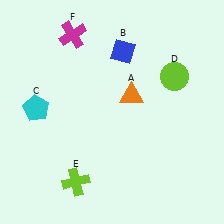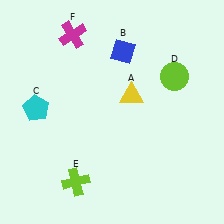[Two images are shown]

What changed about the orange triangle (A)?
In Image 1, A is orange. In Image 2, it changed to yellow.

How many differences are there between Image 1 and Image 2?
There is 1 difference between the two images.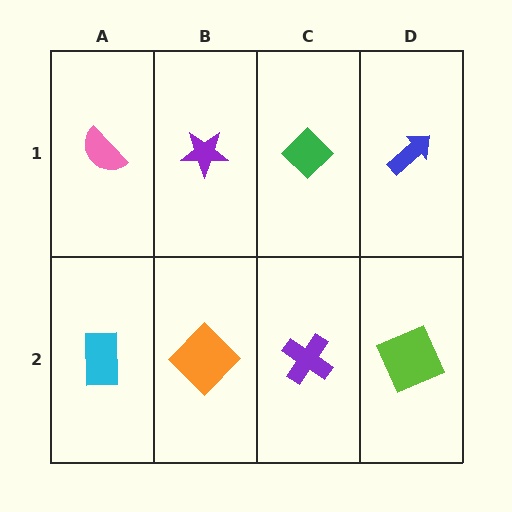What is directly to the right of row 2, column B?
A purple cross.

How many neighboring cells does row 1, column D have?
2.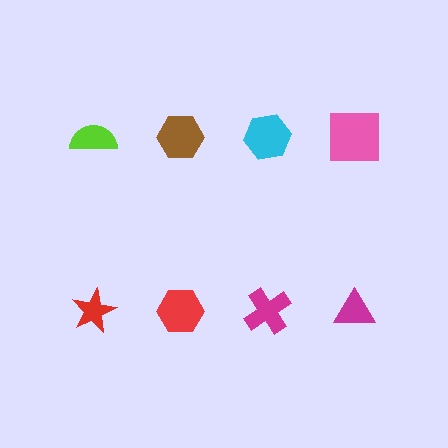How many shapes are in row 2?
4 shapes.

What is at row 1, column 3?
A cyan hexagon.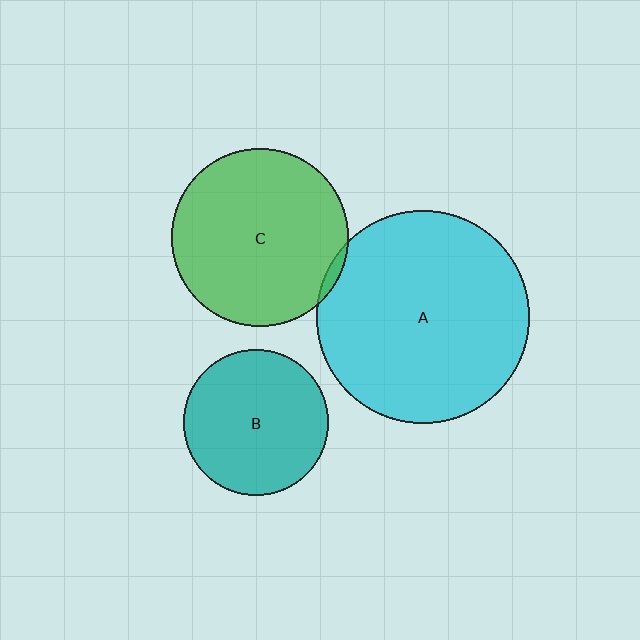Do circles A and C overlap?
Yes.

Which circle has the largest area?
Circle A (cyan).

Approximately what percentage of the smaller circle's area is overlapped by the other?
Approximately 5%.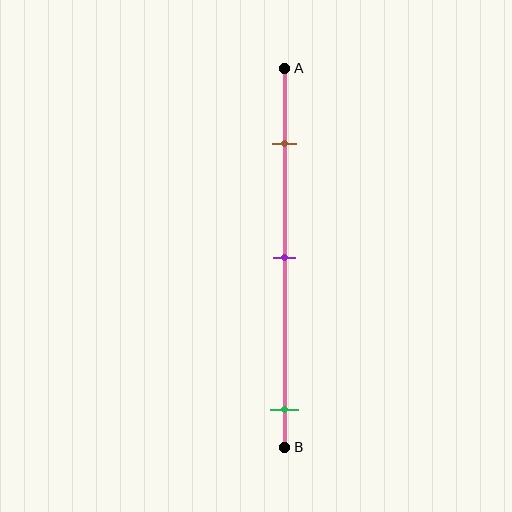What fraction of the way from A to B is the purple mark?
The purple mark is approximately 50% (0.5) of the way from A to B.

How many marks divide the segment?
There are 3 marks dividing the segment.